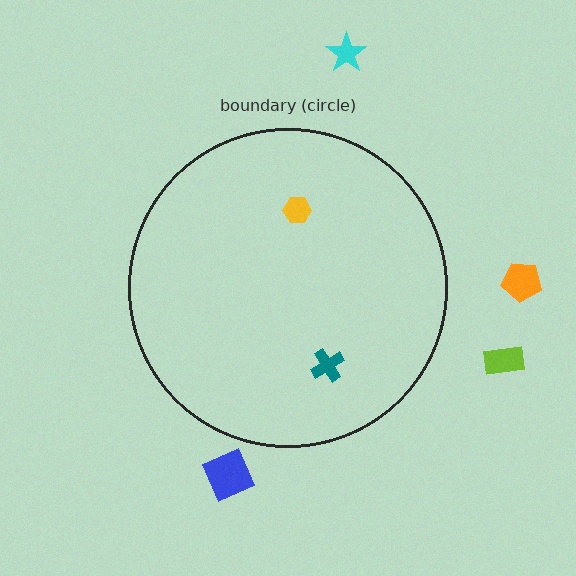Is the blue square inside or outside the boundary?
Outside.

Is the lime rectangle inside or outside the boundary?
Outside.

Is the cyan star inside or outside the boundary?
Outside.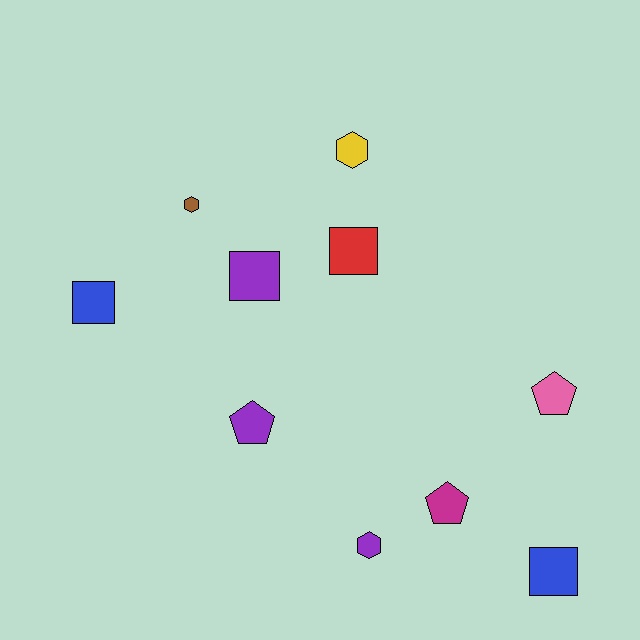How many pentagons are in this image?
There are 3 pentagons.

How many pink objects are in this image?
There is 1 pink object.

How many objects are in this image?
There are 10 objects.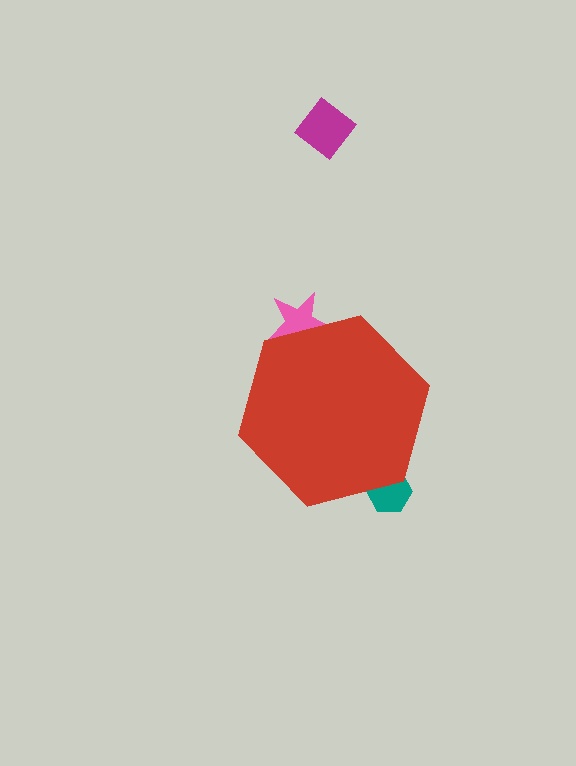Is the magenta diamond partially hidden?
No, the magenta diamond is fully visible.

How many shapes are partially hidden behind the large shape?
2 shapes are partially hidden.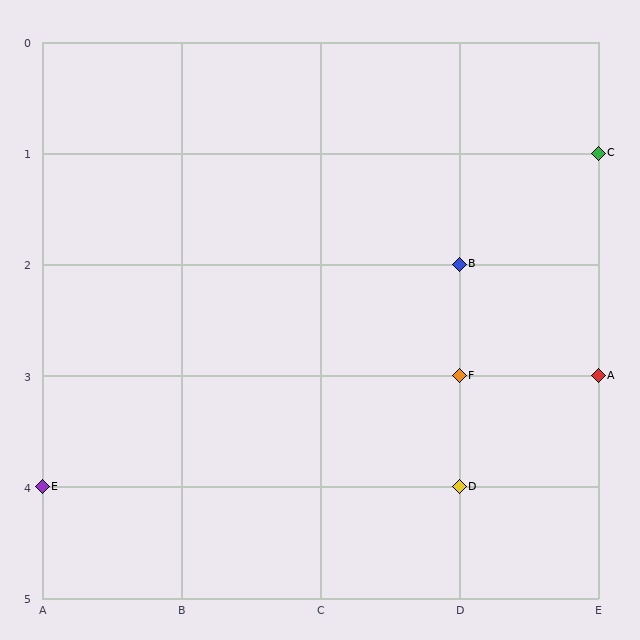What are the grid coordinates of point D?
Point D is at grid coordinates (D, 4).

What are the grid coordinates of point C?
Point C is at grid coordinates (E, 1).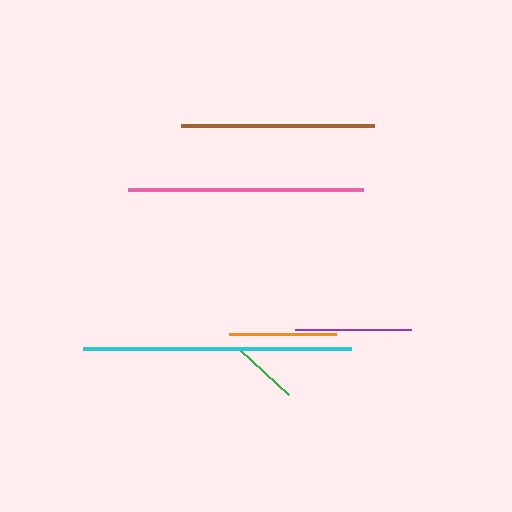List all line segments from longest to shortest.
From longest to shortest: cyan, pink, brown, purple, orange, green.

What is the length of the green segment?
The green segment is approximately 66 pixels long.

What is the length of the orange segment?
The orange segment is approximately 107 pixels long.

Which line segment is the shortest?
The green line is the shortest at approximately 66 pixels.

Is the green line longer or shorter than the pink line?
The pink line is longer than the green line.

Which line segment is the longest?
The cyan line is the longest at approximately 268 pixels.